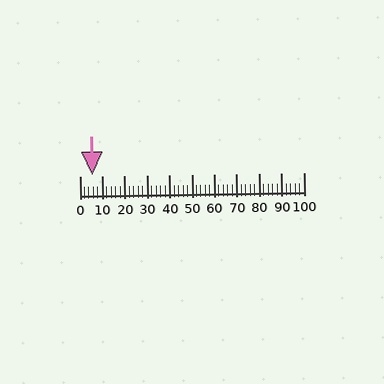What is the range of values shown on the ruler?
The ruler shows values from 0 to 100.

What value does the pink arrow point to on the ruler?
The pink arrow points to approximately 6.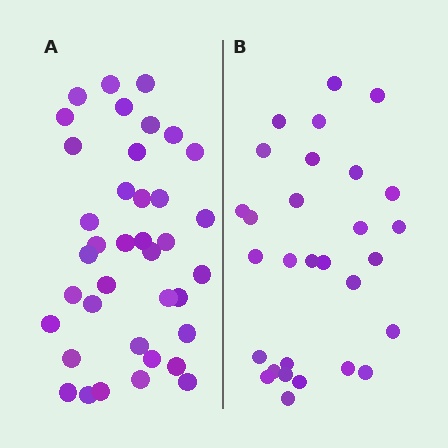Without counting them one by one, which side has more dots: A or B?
Region A (the left region) has more dots.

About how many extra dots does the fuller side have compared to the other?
Region A has roughly 8 or so more dots than region B.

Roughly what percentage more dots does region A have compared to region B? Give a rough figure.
About 30% more.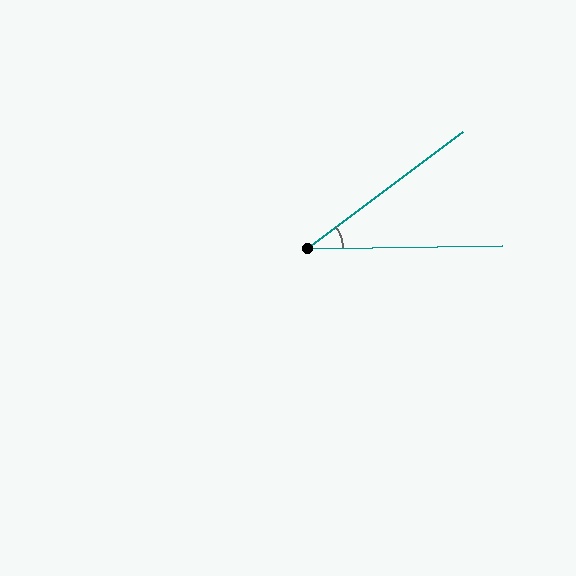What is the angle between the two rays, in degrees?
Approximately 36 degrees.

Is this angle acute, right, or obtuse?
It is acute.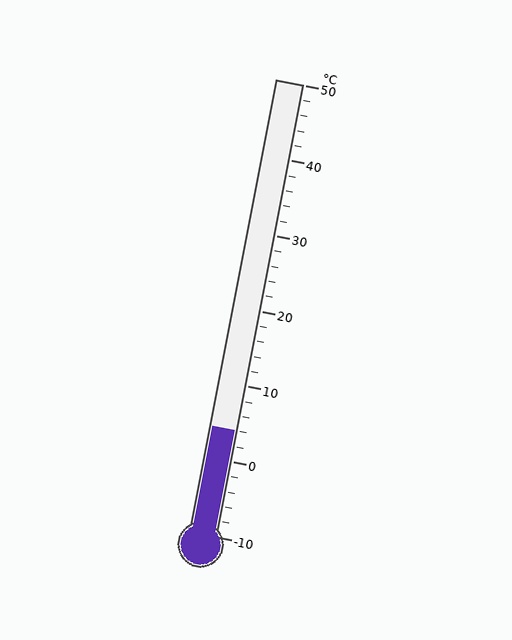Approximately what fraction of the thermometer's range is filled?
The thermometer is filled to approximately 25% of its range.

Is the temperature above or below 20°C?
The temperature is below 20°C.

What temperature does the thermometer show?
The thermometer shows approximately 4°C.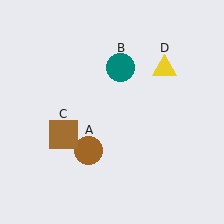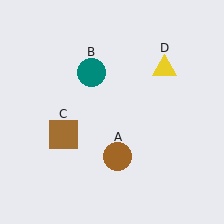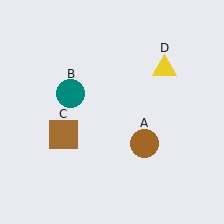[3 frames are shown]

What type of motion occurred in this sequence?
The brown circle (object A), teal circle (object B) rotated counterclockwise around the center of the scene.